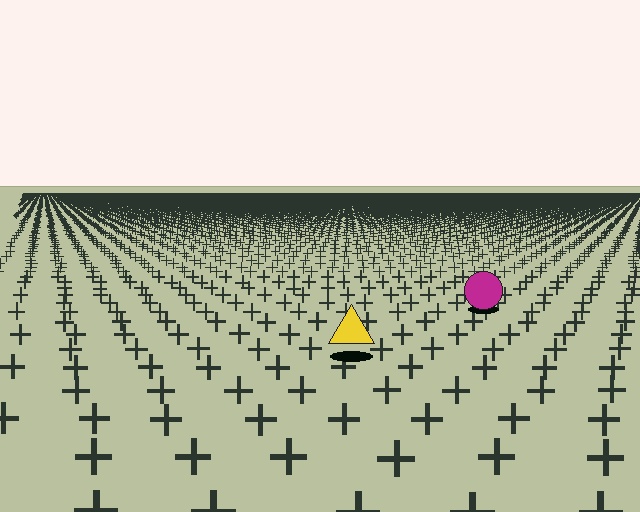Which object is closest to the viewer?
The yellow triangle is closest. The texture marks near it are larger and more spread out.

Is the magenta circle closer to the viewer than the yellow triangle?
No. The yellow triangle is closer — you can tell from the texture gradient: the ground texture is coarser near it.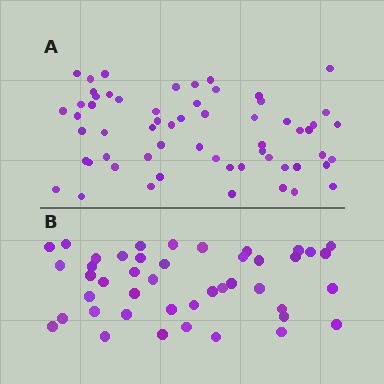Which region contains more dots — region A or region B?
Region A (the top region) has more dots.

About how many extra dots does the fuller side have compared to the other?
Region A has approximately 15 more dots than region B.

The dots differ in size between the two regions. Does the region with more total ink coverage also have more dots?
No. Region B has more total ink coverage because its dots are larger, but region A actually contains more individual dots. Total area can be misleading — the number of items is what matters here.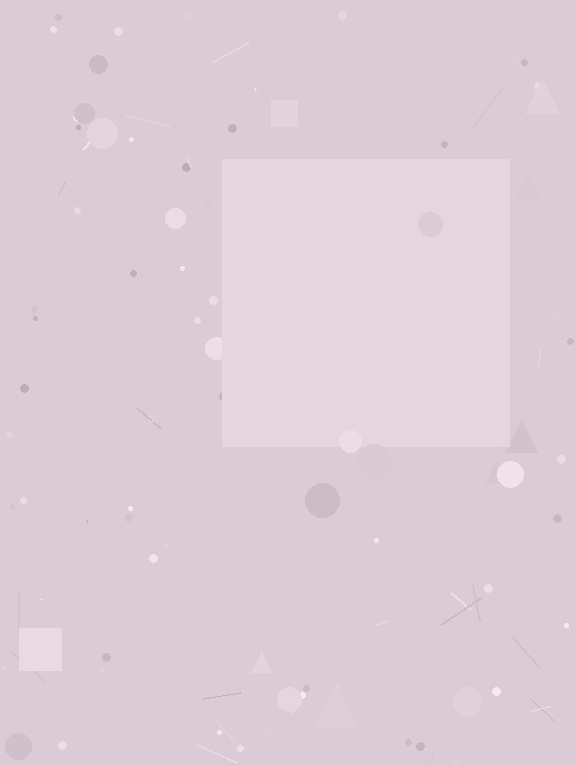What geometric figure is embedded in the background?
A square is embedded in the background.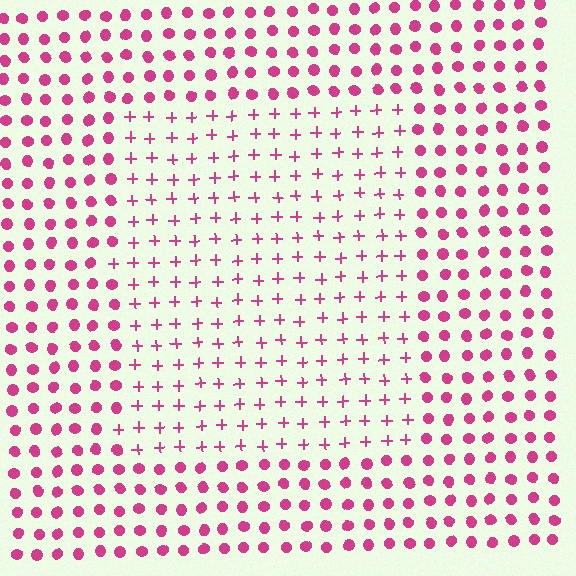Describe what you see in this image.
The image is filled with small magenta elements arranged in a uniform grid. A rectangle-shaped region contains plus signs, while the surrounding area contains circles. The boundary is defined purely by the change in element shape.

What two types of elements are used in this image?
The image uses plus signs inside the rectangle region and circles outside it.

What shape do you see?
I see a rectangle.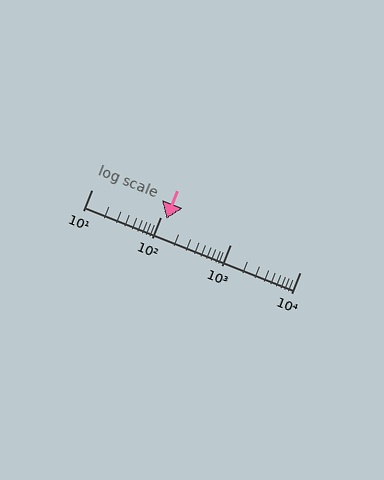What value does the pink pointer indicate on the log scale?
The pointer indicates approximately 120.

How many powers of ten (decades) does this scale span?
The scale spans 3 decades, from 10 to 10000.